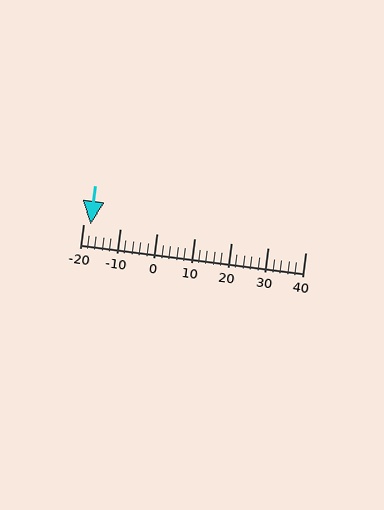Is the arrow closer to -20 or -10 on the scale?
The arrow is closer to -20.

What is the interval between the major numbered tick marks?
The major tick marks are spaced 10 units apart.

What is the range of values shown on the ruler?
The ruler shows values from -20 to 40.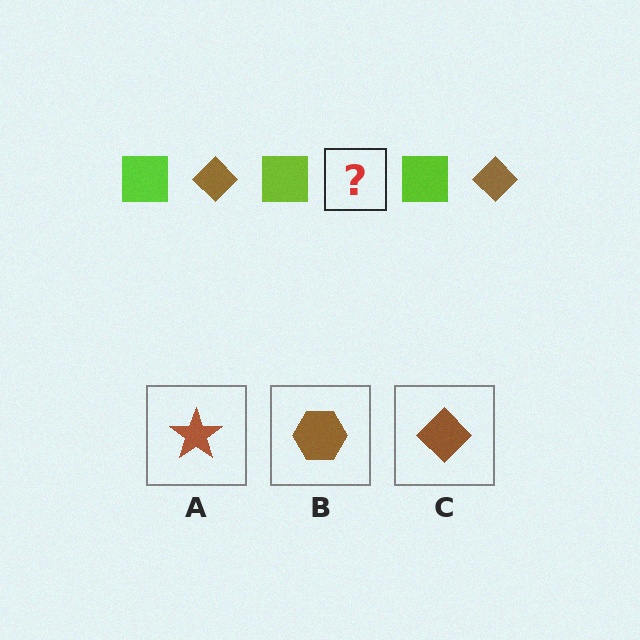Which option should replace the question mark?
Option C.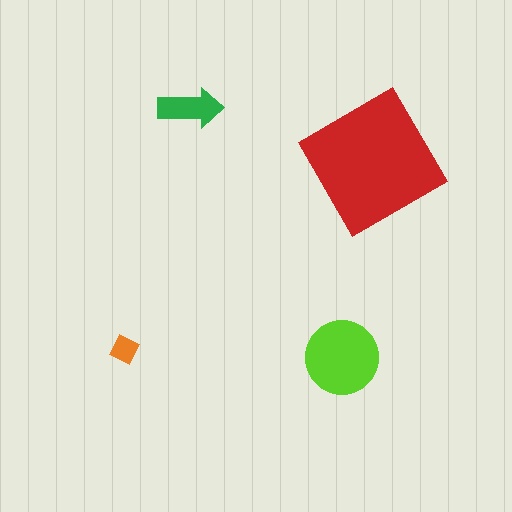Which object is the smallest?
The orange diamond.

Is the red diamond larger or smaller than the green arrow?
Larger.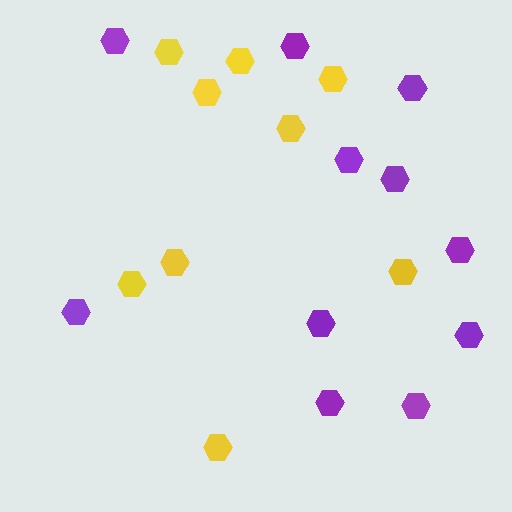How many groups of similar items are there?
There are 2 groups: one group of yellow hexagons (9) and one group of purple hexagons (11).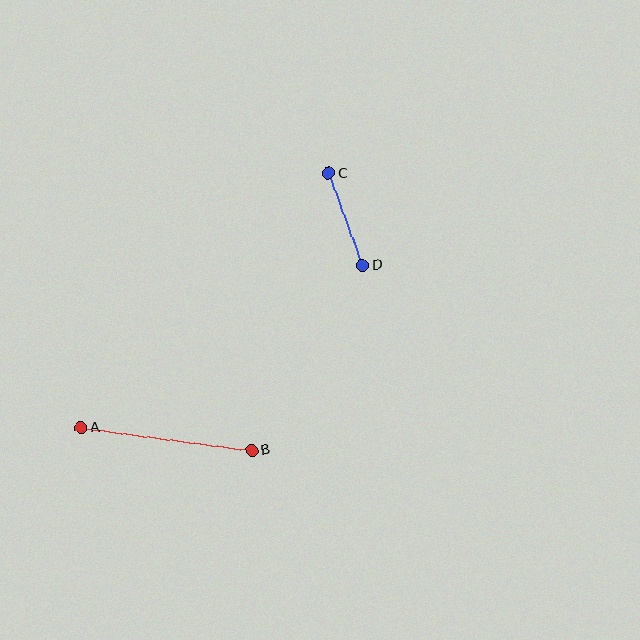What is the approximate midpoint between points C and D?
The midpoint is at approximately (345, 220) pixels.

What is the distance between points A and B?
The distance is approximately 172 pixels.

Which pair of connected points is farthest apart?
Points A and B are farthest apart.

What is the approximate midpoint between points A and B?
The midpoint is at approximately (166, 439) pixels.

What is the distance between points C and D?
The distance is approximately 98 pixels.